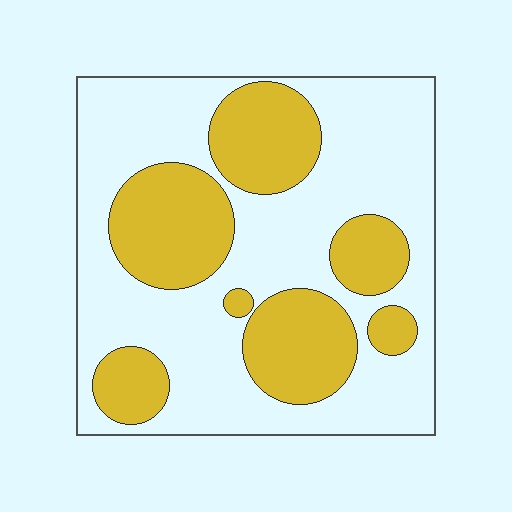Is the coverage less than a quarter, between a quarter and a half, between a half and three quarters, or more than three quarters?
Between a quarter and a half.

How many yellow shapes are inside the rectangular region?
7.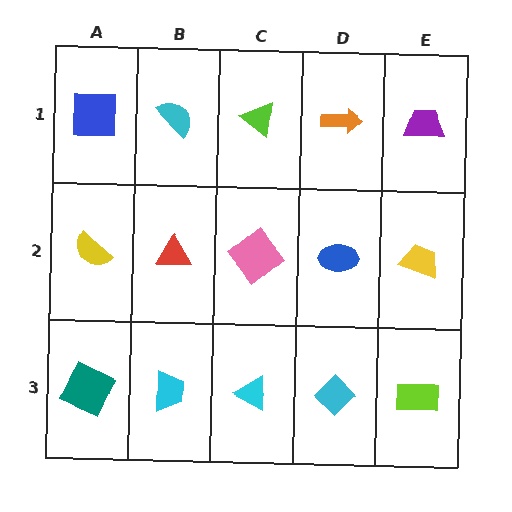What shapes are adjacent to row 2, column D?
An orange arrow (row 1, column D), a cyan diamond (row 3, column D), a pink diamond (row 2, column C), a yellow trapezoid (row 2, column E).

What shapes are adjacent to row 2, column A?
A blue square (row 1, column A), a teal square (row 3, column A), a red triangle (row 2, column B).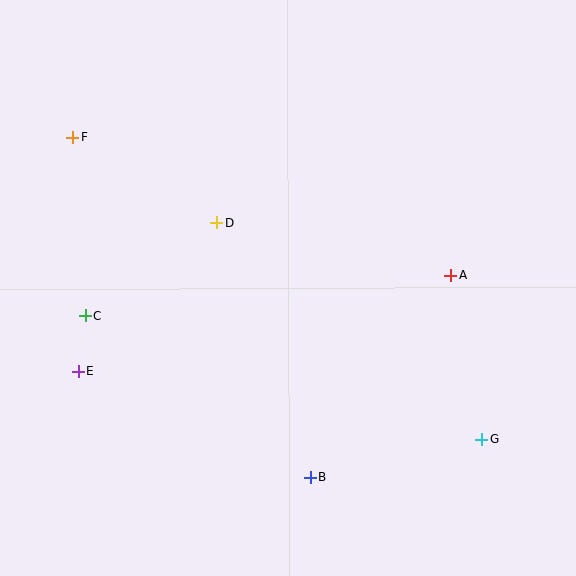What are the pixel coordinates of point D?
Point D is at (216, 223).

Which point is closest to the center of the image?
Point D at (216, 223) is closest to the center.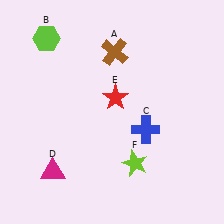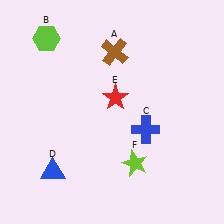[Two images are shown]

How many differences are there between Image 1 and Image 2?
There is 1 difference between the two images.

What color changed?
The triangle (D) changed from magenta in Image 1 to blue in Image 2.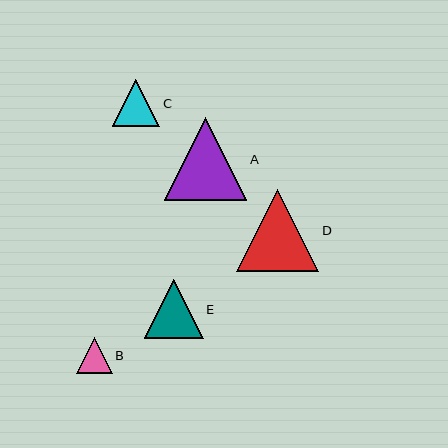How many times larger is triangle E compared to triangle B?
Triangle E is approximately 1.7 times the size of triangle B.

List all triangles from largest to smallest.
From largest to smallest: A, D, E, C, B.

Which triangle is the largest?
Triangle A is the largest with a size of approximately 83 pixels.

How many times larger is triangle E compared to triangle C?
Triangle E is approximately 1.2 times the size of triangle C.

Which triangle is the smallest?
Triangle B is the smallest with a size of approximately 36 pixels.